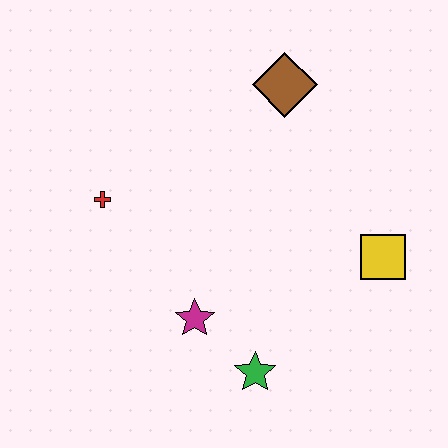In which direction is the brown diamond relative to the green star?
The brown diamond is above the green star.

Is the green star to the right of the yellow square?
No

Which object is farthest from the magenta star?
The brown diamond is farthest from the magenta star.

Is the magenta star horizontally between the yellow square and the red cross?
Yes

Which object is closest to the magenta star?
The green star is closest to the magenta star.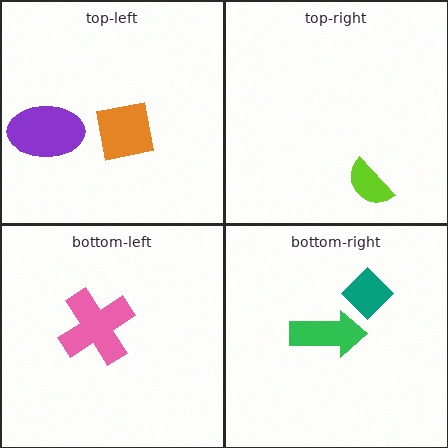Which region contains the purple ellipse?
The top-left region.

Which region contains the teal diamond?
The bottom-right region.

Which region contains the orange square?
The top-left region.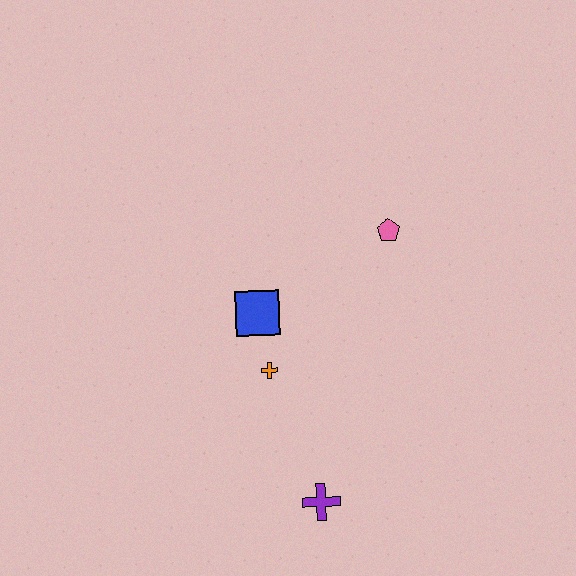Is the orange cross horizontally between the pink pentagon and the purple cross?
No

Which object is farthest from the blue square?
The purple cross is farthest from the blue square.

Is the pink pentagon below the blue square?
No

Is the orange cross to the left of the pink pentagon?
Yes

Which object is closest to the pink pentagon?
The blue square is closest to the pink pentagon.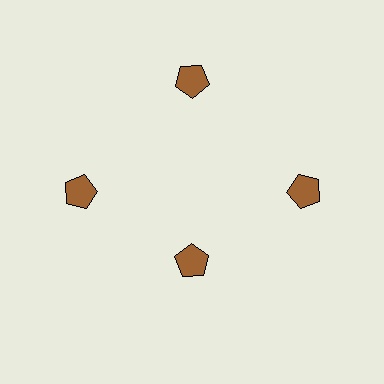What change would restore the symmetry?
The symmetry would be restored by moving it outward, back onto the ring so that all 4 pentagons sit at equal angles and equal distance from the center.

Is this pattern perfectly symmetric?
No. The 4 brown pentagons are arranged in a ring, but one element near the 6 o'clock position is pulled inward toward the center, breaking the 4-fold rotational symmetry.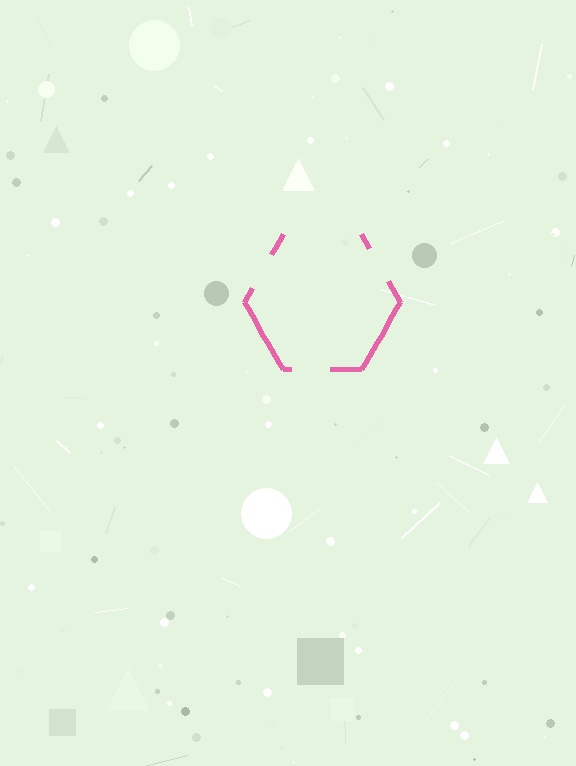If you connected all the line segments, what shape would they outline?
They would outline a hexagon.